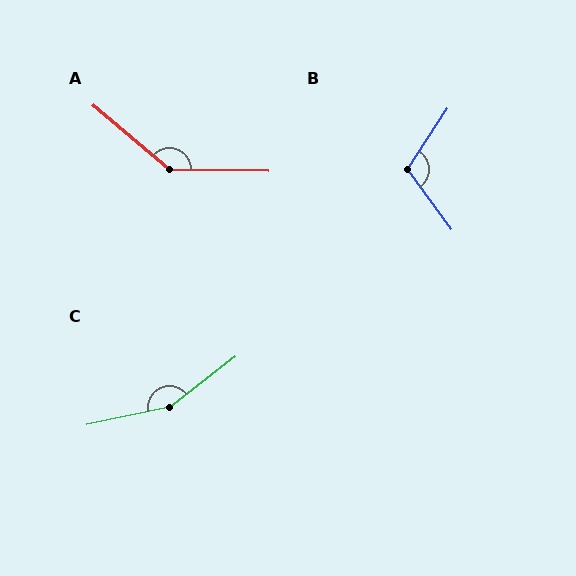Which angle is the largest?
C, at approximately 154 degrees.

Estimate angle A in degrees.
Approximately 140 degrees.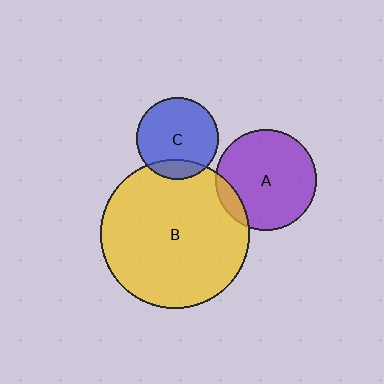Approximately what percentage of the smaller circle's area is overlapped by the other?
Approximately 10%.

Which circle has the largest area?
Circle B (yellow).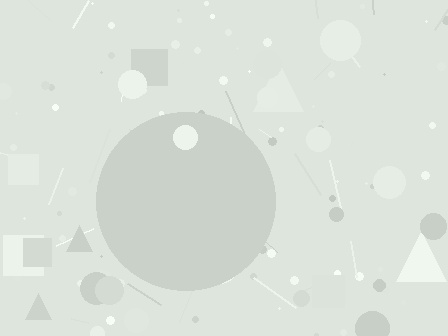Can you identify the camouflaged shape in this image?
The camouflaged shape is a circle.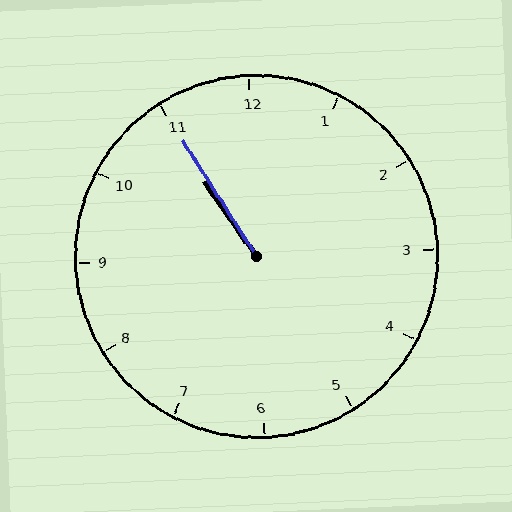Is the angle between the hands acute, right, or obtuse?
It is acute.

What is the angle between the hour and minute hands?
Approximately 2 degrees.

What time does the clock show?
10:55.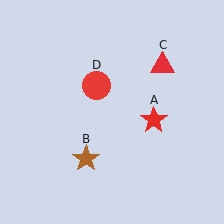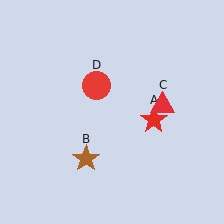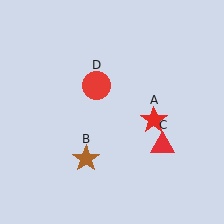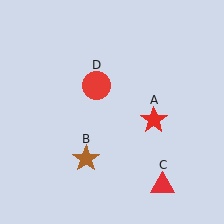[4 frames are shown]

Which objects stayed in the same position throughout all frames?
Red star (object A) and brown star (object B) and red circle (object D) remained stationary.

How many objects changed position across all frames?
1 object changed position: red triangle (object C).